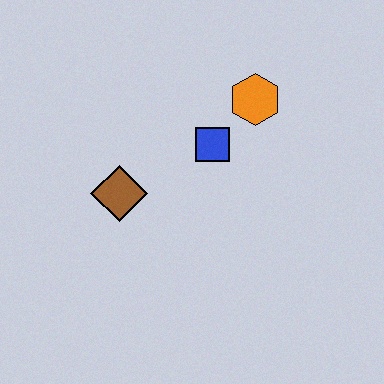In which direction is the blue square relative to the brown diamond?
The blue square is to the right of the brown diamond.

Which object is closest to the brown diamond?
The blue square is closest to the brown diamond.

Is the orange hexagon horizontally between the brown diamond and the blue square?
No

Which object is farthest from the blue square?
The brown diamond is farthest from the blue square.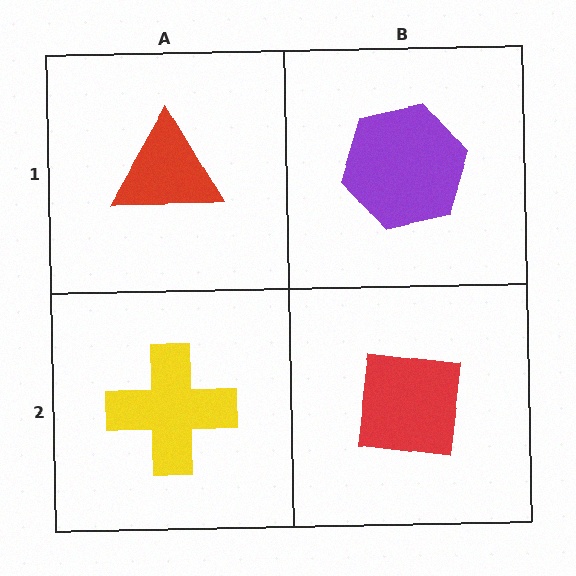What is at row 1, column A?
A red triangle.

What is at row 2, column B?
A red square.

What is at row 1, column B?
A purple hexagon.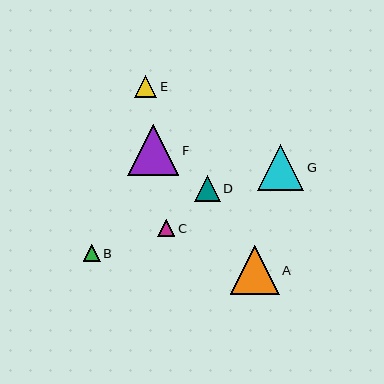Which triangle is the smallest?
Triangle C is the smallest with a size of approximately 17 pixels.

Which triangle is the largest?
Triangle F is the largest with a size of approximately 52 pixels.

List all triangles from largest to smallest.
From largest to smallest: F, A, G, D, E, B, C.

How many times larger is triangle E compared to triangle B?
Triangle E is approximately 1.3 times the size of triangle B.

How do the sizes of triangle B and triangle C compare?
Triangle B and triangle C are approximately the same size.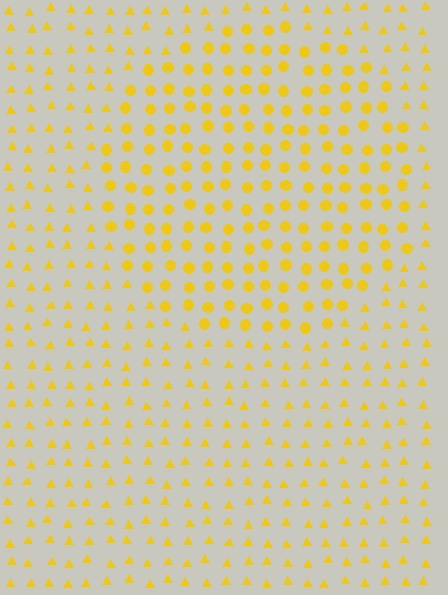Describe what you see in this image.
The image is filled with small yellow elements arranged in a uniform grid. A circle-shaped region contains circles, while the surrounding area contains triangles. The boundary is defined purely by the change in element shape.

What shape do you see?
I see a circle.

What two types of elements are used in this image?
The image uses circles inside the circle region and triangles outside it.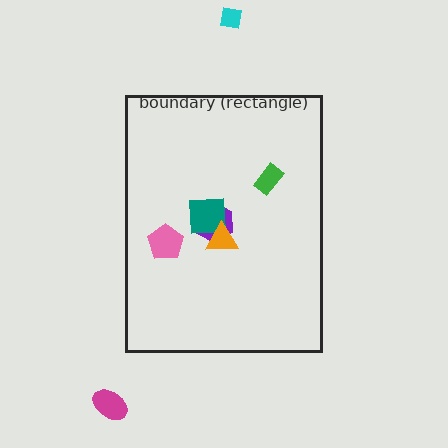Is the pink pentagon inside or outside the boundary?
Inside.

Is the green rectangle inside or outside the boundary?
Inside.